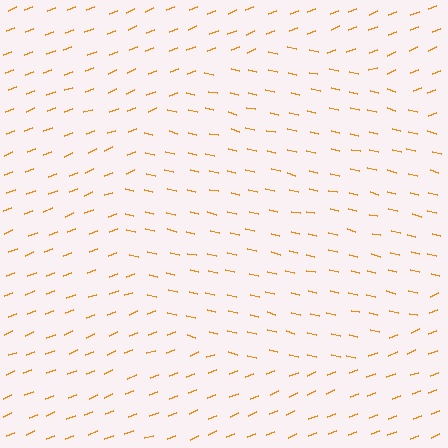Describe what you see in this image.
The image is filled with small orange line segments. A circle region in the image has lines oriented differently from the surrounding lines, creating a visible texture boundary.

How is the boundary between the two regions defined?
The boundary is defined purely by a change in line orientation (approximately 35 degrees difference). All lines are the same color and thickness.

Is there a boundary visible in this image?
Yes, there is a texture boundary formed by a change in line orientation.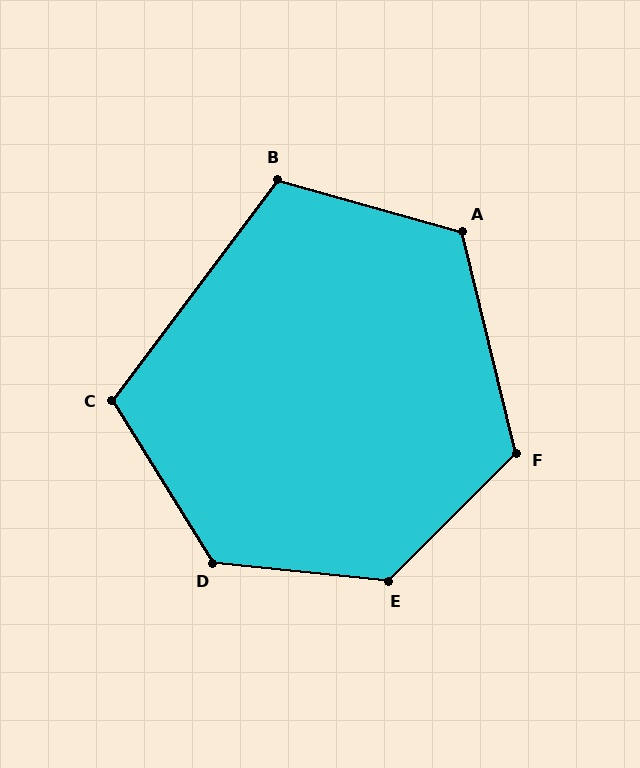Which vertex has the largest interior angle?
E, at approximately 129 degrees.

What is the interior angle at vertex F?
Approximately 121 degrees (obtuse).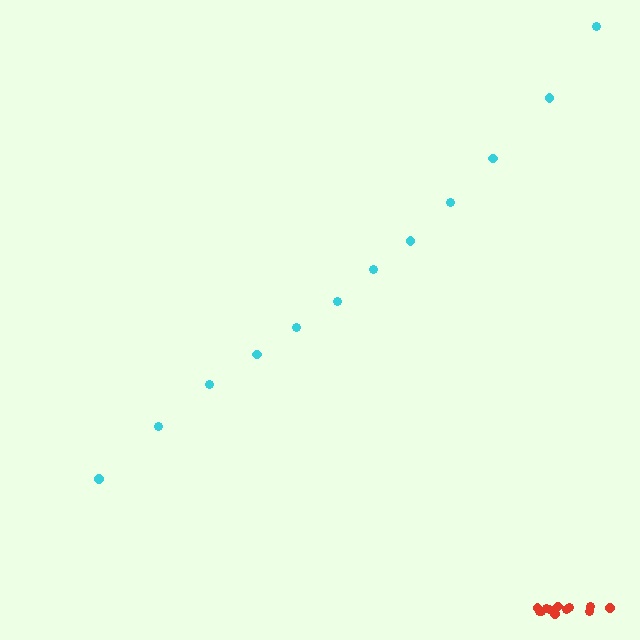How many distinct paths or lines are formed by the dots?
There are 2 distinct paths.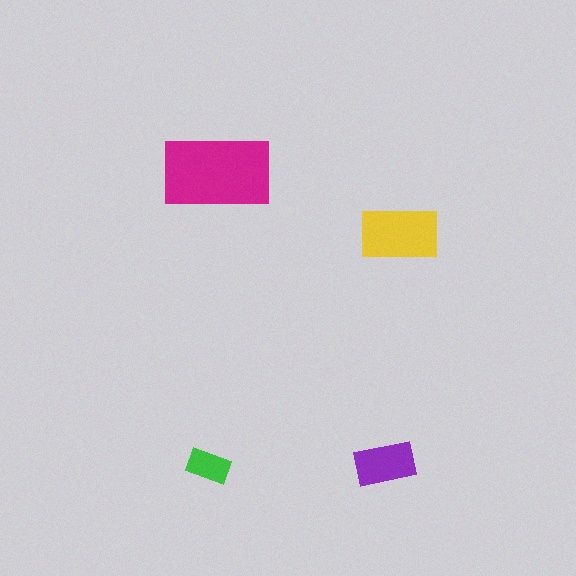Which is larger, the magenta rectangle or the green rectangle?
The magenta one.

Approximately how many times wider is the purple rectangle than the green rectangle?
About 1.5 times wider.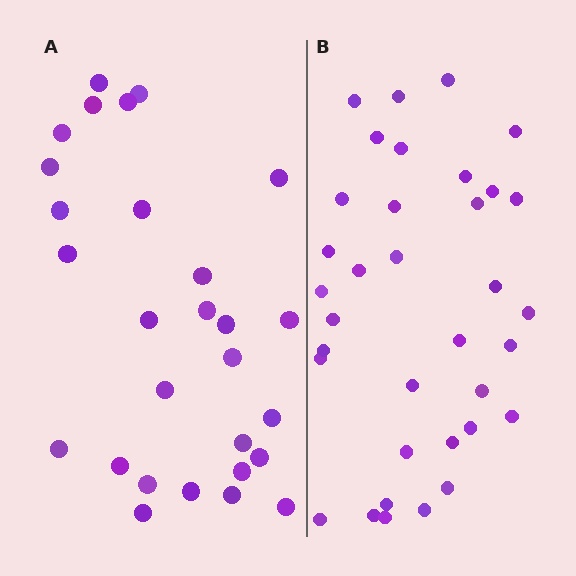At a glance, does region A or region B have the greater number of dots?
Region B (the right region) has more dots.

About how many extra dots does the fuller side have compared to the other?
Region B has roughly 8 or so more dots than region A.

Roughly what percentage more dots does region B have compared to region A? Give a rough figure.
About 25% more.